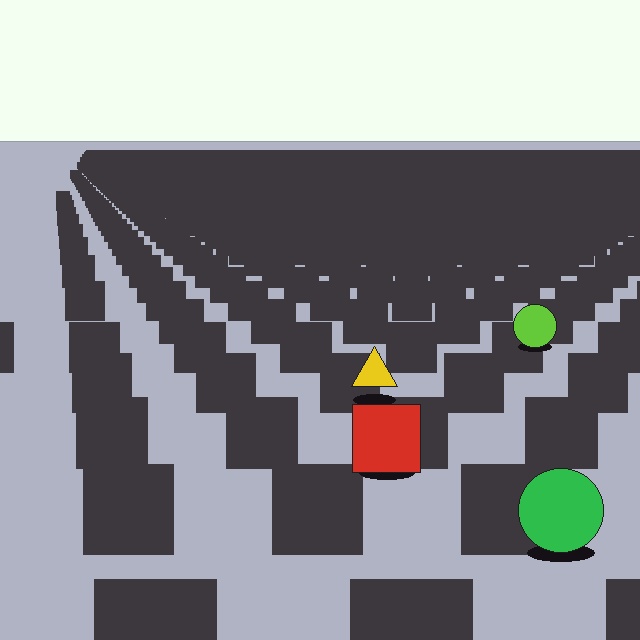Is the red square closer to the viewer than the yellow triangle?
Yes. The red square is closer — you can tell from the texture gradient: the ground texture is coarser near it.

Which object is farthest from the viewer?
The lime circle is farthest from the viewer. It appears smaller and the ground texture around it is denser.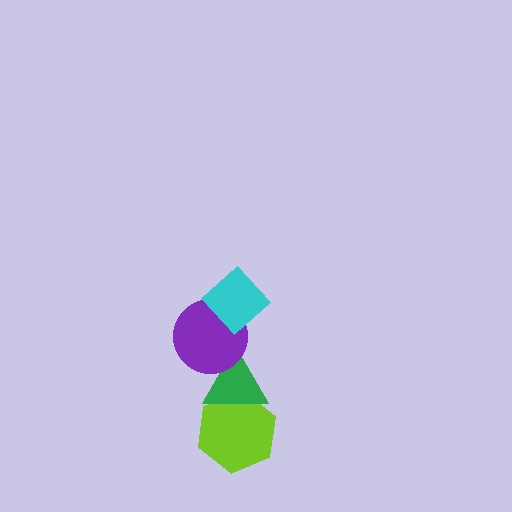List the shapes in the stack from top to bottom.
From top to bottom: the cyan diamond, the purple circle, the green triangle, the lime hexagon.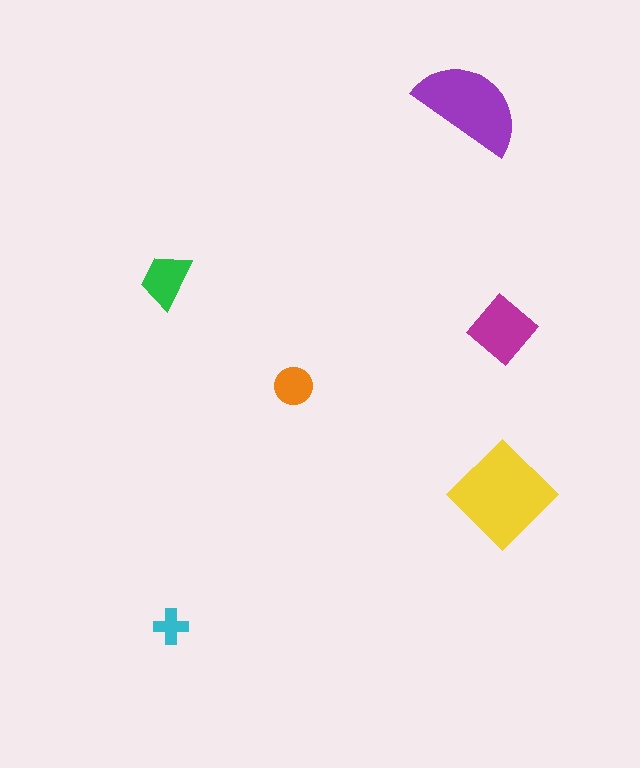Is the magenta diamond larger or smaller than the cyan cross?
Larger.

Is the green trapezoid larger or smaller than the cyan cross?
Larger.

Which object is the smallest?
The cyan cross.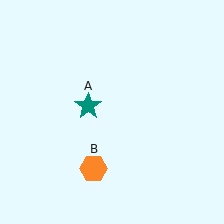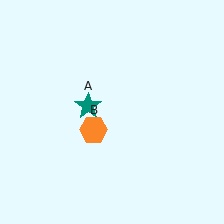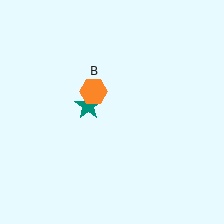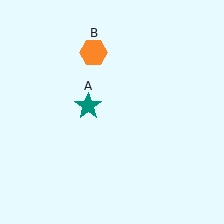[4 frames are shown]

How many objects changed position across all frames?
1 object changed position: orange hexagon (object B).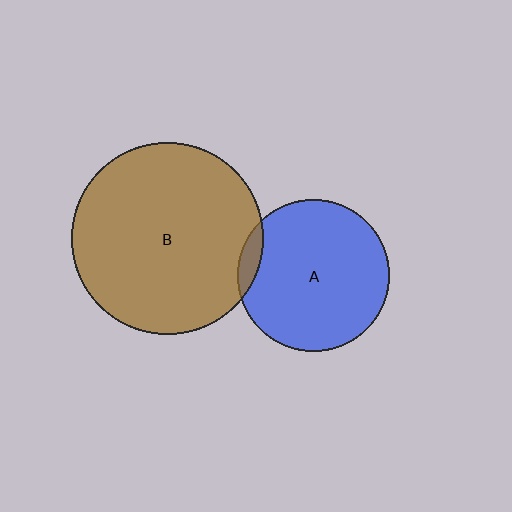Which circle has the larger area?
Circle B (brown).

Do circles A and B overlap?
Yes.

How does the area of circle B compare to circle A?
Approximately 1.6 times.